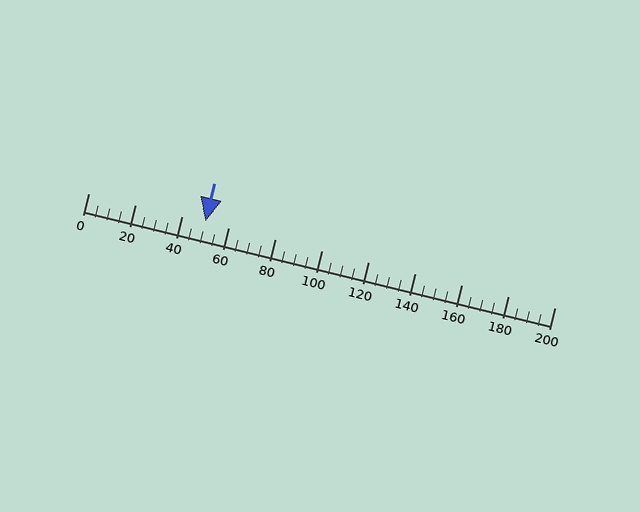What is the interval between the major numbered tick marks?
The major tick marks are spaced 20 units apart.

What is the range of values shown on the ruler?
The ruler shows values from 0 to 200.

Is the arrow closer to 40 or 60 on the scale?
The arrow is closer to 60.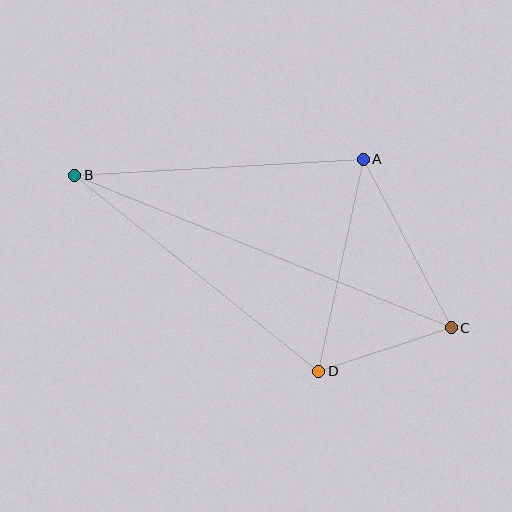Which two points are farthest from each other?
Points B and C are farthest from each other.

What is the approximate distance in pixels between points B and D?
The distance between B and D is approximately 313 pixels.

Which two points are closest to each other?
Points C and D are closest to each other.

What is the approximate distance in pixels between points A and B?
The distance between A and B is approximately 289 pixels.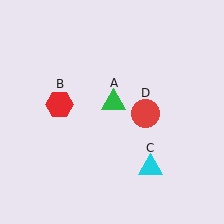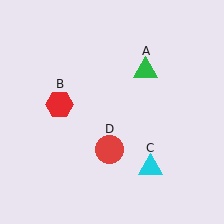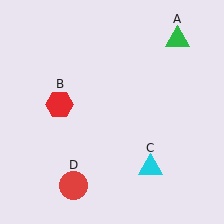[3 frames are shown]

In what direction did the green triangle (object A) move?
The green triangle (object A) moved up and to the right.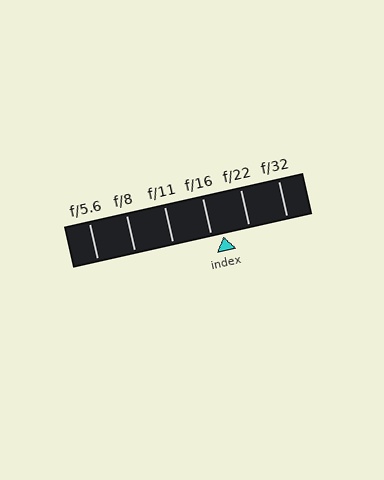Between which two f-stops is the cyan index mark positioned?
The index mark is between f/16 and f/22.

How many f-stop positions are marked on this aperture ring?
There are 6 f-stop positions marked.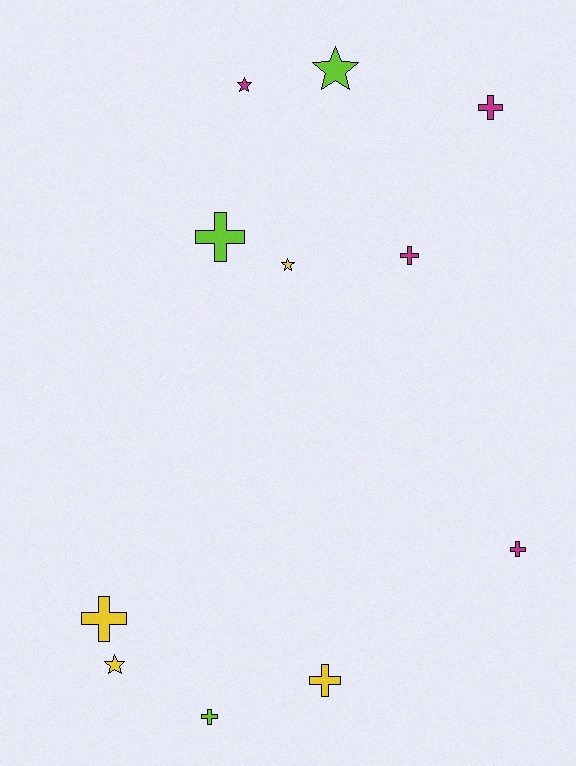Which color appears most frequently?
Magenta, with 4 objects.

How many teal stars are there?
There are no teal stars.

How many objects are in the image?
There are 11 objects.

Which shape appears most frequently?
Cross, with 7 objects.